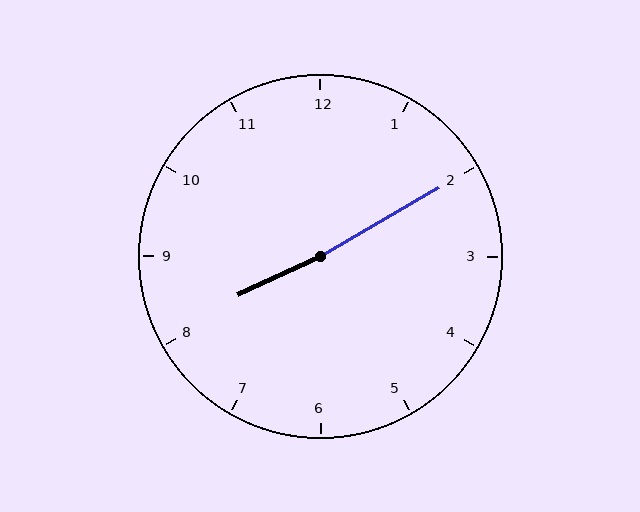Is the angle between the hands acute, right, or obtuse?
It is obtuse.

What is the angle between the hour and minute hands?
Approximately 175 degrees.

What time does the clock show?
8:10.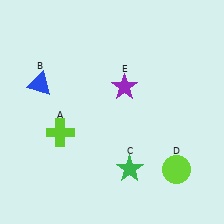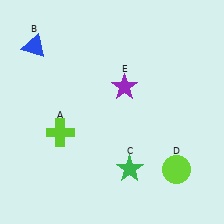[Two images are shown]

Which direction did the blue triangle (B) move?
The blue triangle (B) moved up.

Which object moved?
The blue triangle (B) moved up.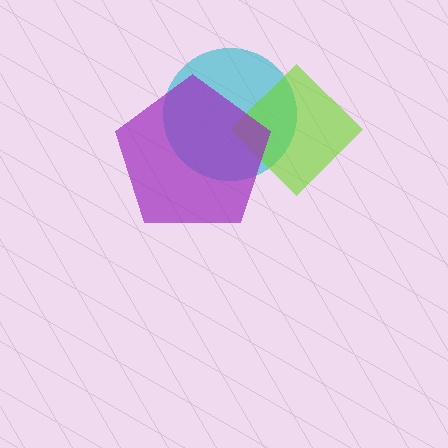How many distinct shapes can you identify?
There are 3 distinct shapes: a cyan circle, a lime diamond, a purple pentagon.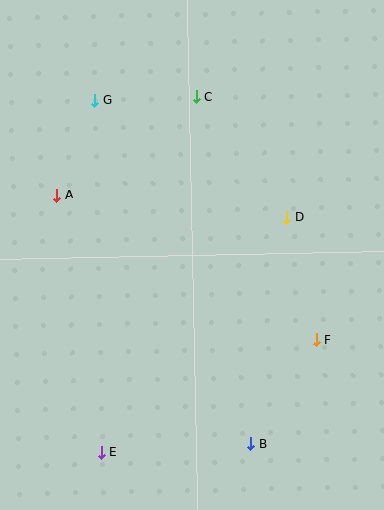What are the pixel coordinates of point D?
Point D is at (287, 217).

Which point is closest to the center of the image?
Point D at (287, 217) is closest to the center.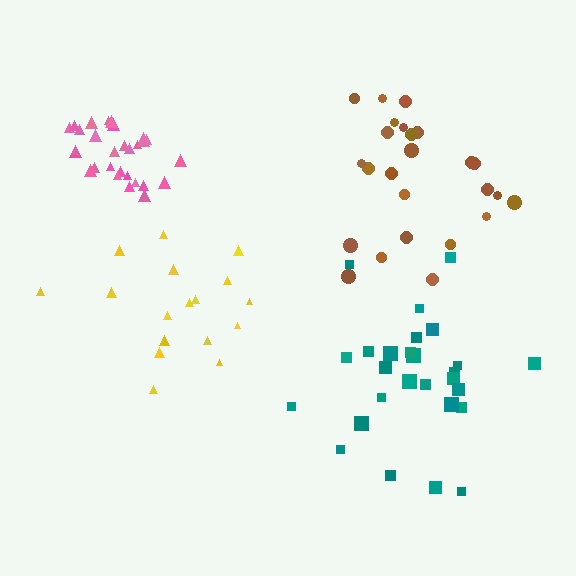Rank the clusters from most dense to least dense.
pink, brown, teal, yellow.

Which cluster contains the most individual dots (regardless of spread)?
Pink (29).